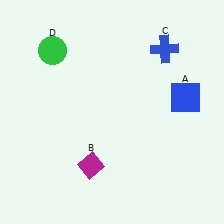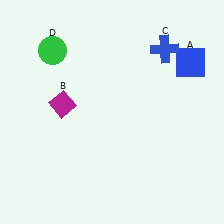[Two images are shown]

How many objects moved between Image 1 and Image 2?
2 objects moved between the two images.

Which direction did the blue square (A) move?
The blue square (A) moved up.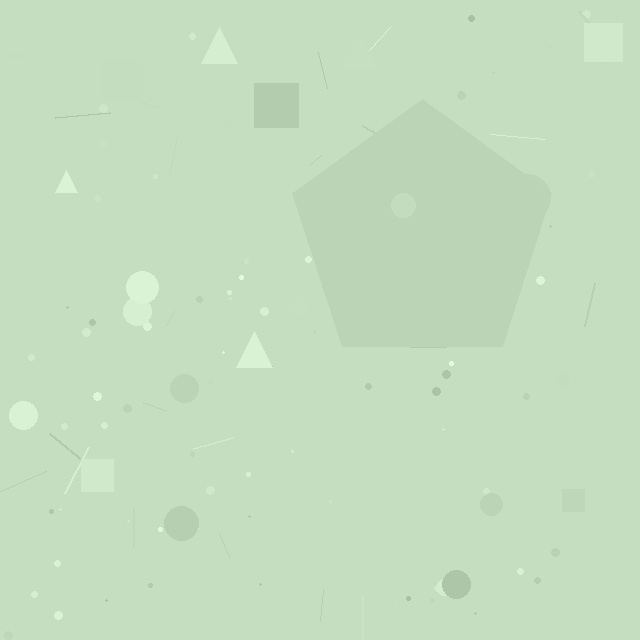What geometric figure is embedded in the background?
A pentagon is embedded in the background.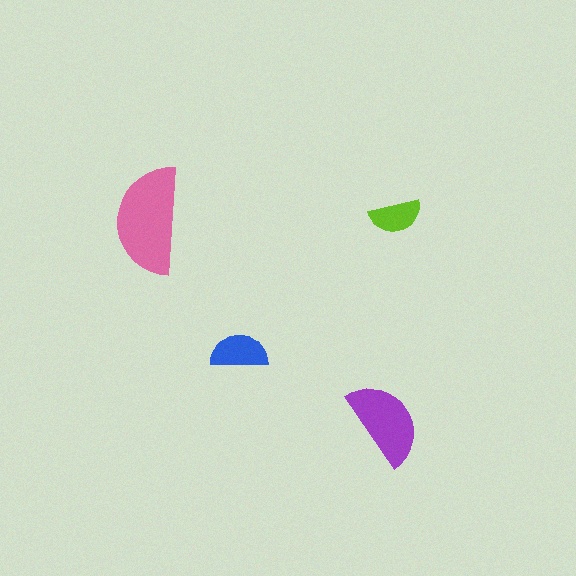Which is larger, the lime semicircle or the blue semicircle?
The blue one.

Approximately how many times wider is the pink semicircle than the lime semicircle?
About 2 times wider.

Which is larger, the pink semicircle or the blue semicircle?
The pink one.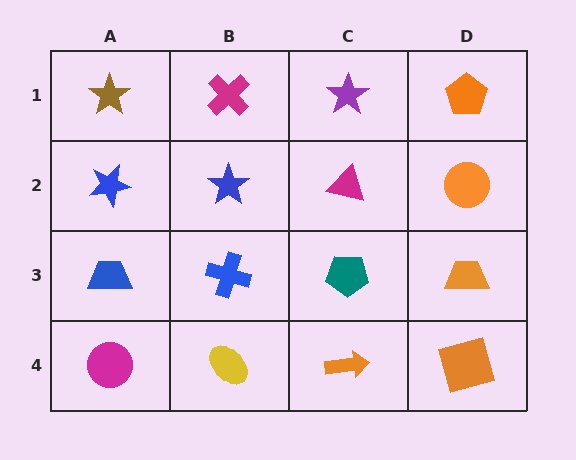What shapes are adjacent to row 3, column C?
A magenta triangle (row 2, column C), an orange arrow (row 4, column C), a blue cross (row 3, column B), an orange trapezoid (row 3, column D).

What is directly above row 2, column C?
A purple star.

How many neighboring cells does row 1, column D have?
2.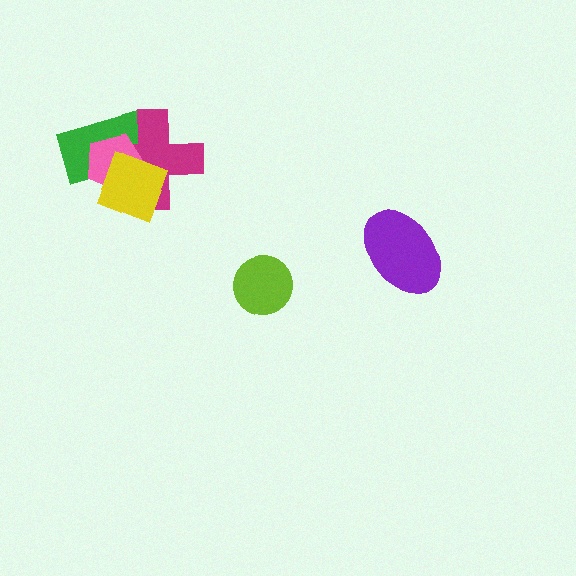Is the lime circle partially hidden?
No, no other shape covers it.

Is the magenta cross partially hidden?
Yes, it is partially covered by another shape.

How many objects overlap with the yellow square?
3 objects overlap with the yellow square.